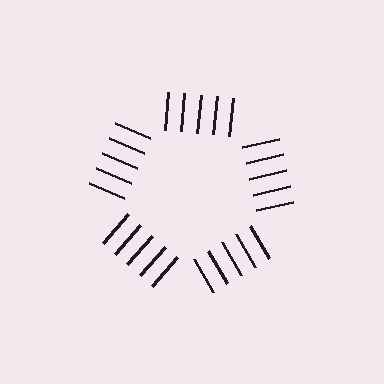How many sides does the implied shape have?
5 sides — the line-ends trace a pentagon.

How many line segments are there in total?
25 — 5 along each of the 5 edges.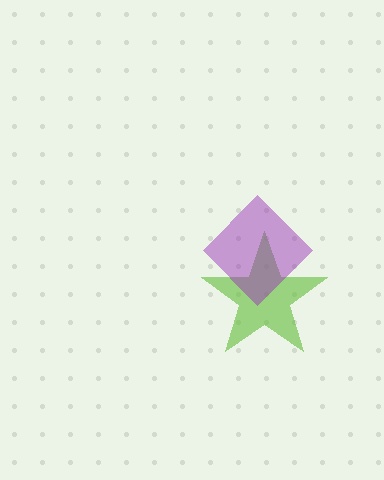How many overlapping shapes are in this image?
There are 2 overlapping shapes in the image.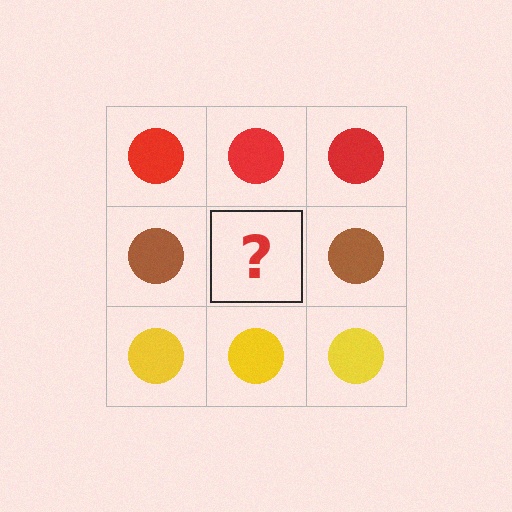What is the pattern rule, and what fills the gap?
The rule is that each row has a consistent color. The gap should be filled with a brown circle.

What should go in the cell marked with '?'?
The missing cell should contain a brown circle.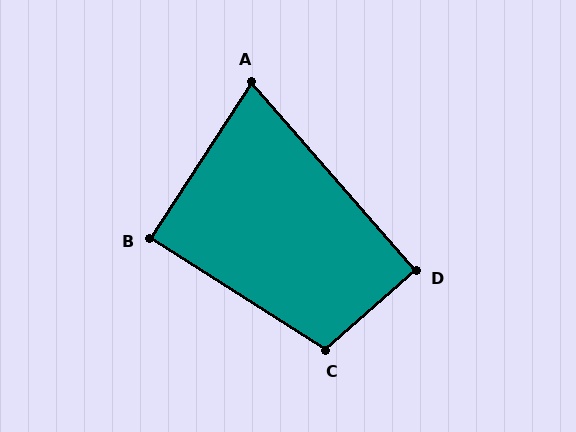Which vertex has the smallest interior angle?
A, at approximately 74 degrees.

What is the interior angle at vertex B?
Approximately 90 degrees (approximately right).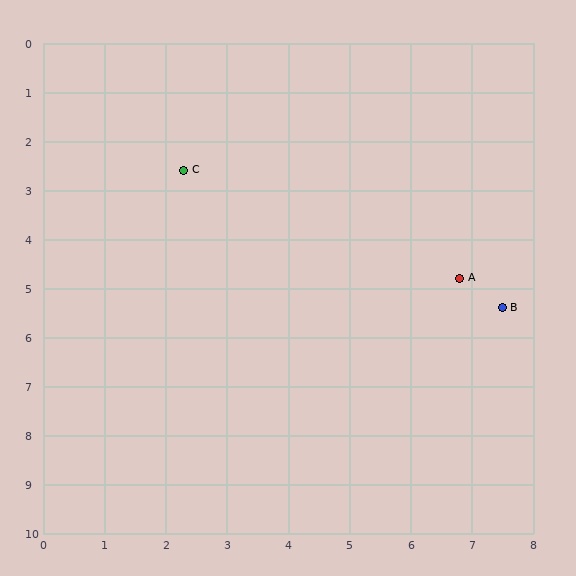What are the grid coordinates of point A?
Point A is at approximately (6.8, 4.8).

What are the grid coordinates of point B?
Point B is at approximately (7.5, 5.4).